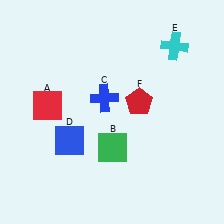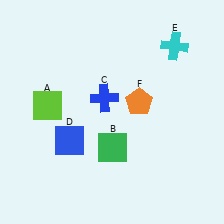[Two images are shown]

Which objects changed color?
A changed from red to lime. F changed from red to orange.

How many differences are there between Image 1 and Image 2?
There are 2 differences between the two images.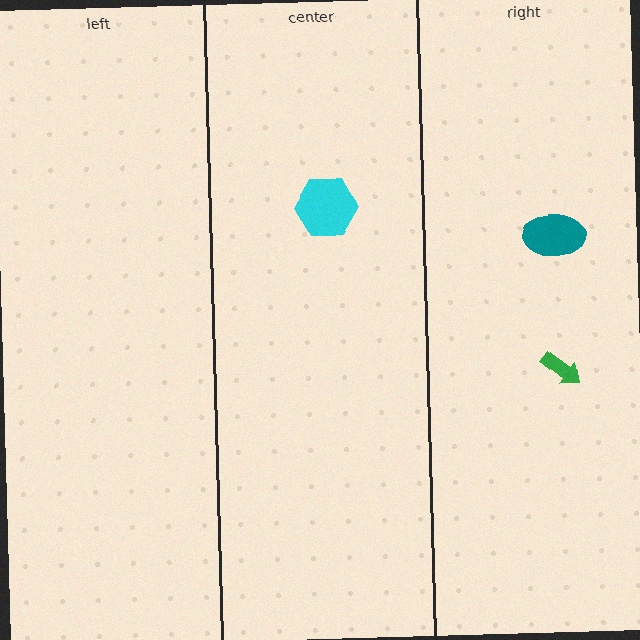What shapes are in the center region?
The cyan hexagon.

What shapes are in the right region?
The teal ellipse, the green arrow.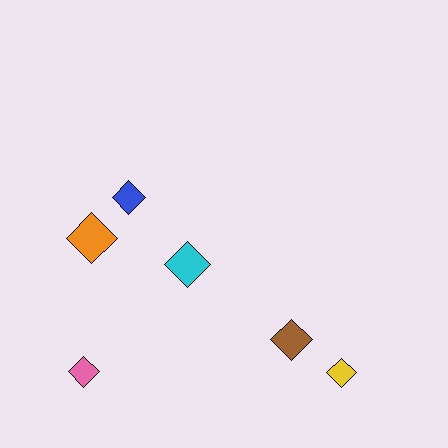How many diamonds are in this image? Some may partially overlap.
There are 6 diamonds.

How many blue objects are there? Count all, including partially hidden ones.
There is 1 blue object.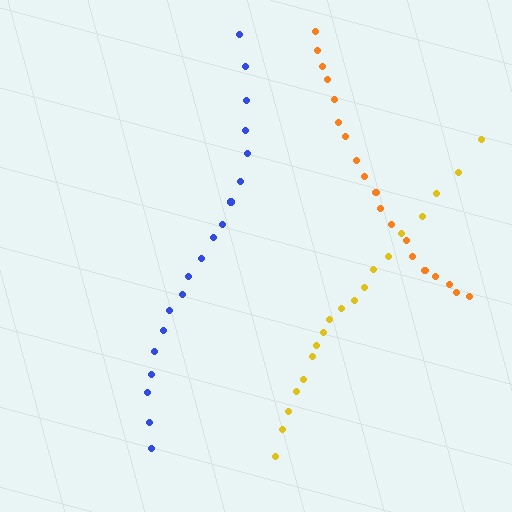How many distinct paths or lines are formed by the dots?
There are 3 distinct paths.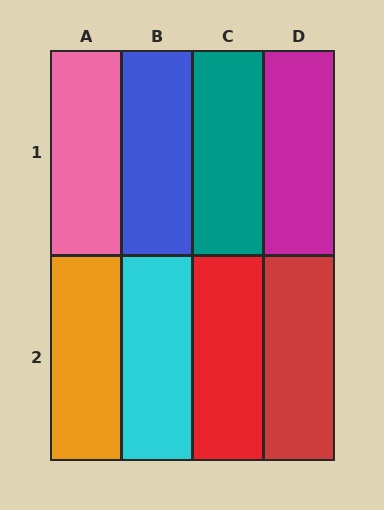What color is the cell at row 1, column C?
Teal.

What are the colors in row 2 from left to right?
Orange, cyan, red, red.